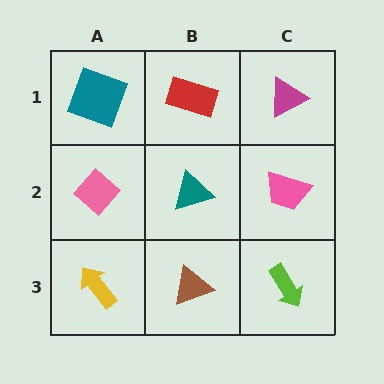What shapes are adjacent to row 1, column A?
A pink diamond (row 2, column A), a red rectangle (row 1, column B).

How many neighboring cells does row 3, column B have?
3.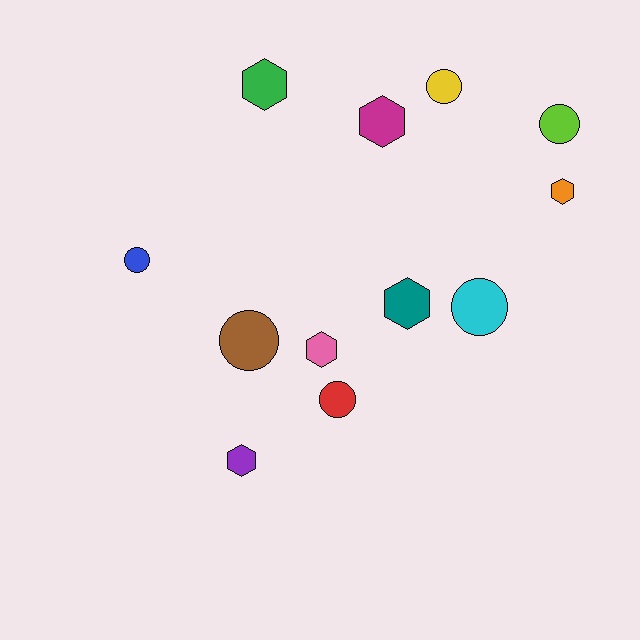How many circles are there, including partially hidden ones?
There are 6 circles.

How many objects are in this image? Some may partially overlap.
There are 12 objects.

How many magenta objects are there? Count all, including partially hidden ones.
There is 1 magenta object.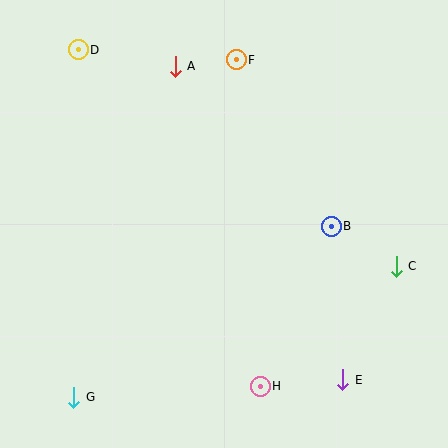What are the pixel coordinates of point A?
Point A is at (175, 66).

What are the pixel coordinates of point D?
Point D is at (78, 50).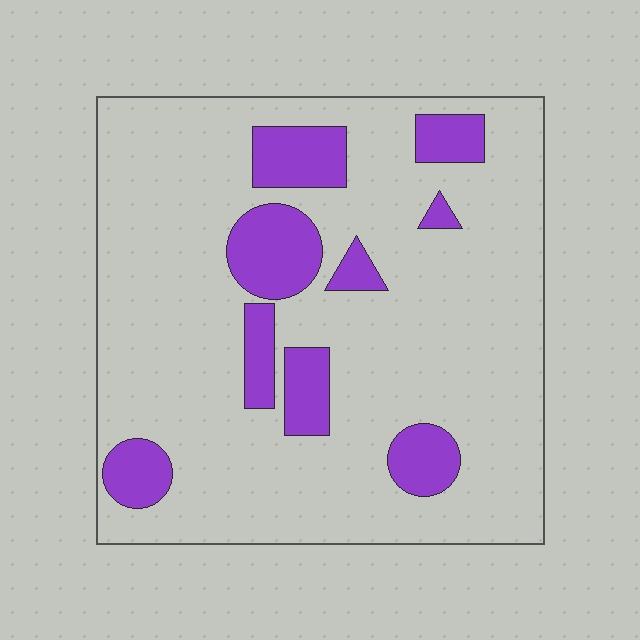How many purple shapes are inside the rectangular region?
9.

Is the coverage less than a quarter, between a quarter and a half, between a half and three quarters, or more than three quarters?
Less than a quarter.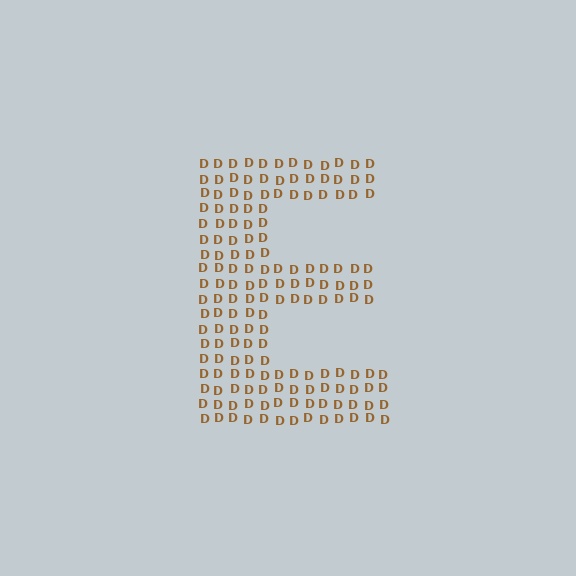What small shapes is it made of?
It is made of small letter D's.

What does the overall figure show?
The overall figure shows the letter E.